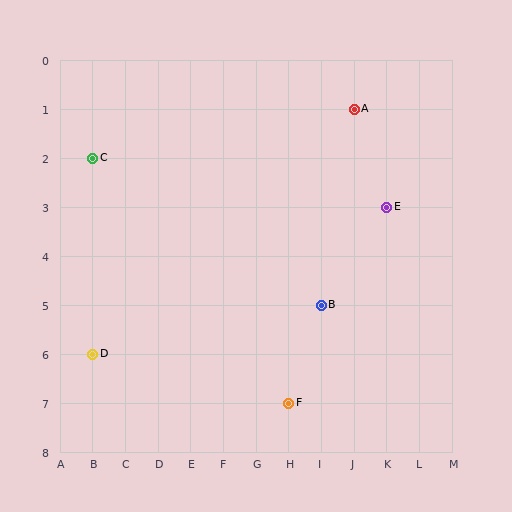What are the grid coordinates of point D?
Point D is at grid coordinates (B, 6).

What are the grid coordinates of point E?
Point E is at grid coordinates (K, 3).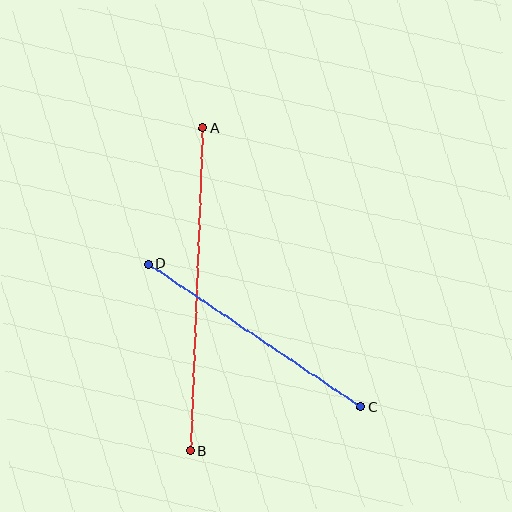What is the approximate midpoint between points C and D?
The midpoint is at approximately (255, 336) pixels.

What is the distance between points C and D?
The distance is approximately 256 pixels.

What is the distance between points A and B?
The distance is approximately 323 pixels.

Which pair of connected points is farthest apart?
Points A and B are farthest apart.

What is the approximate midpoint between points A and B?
The midpoint is at approximately (197, 289) pixels.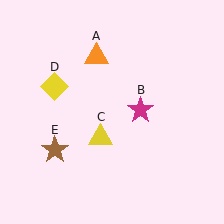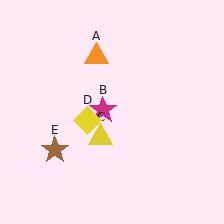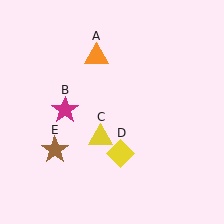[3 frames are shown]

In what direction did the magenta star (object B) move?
The magenta star (object B) moved left.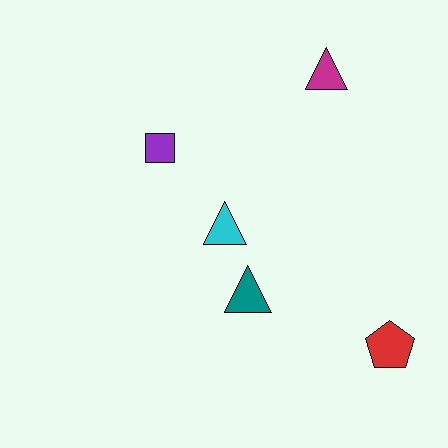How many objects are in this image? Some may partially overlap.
There are 5 objects.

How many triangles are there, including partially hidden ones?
There are 3 triangles.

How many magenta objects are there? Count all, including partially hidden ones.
There is 1 magenta object.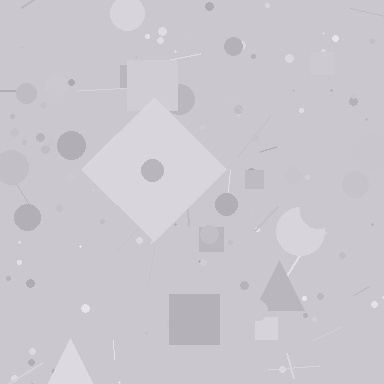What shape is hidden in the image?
A diamond is hidden in the image.